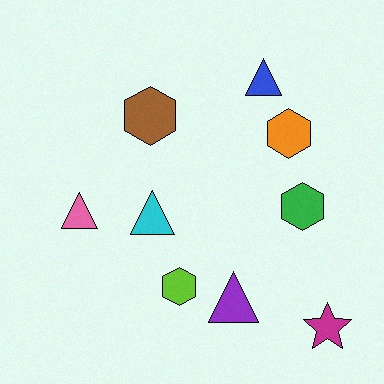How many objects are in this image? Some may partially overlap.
There are 9 objects.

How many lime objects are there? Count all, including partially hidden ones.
There is 1 lime object.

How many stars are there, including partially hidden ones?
There is 1 star.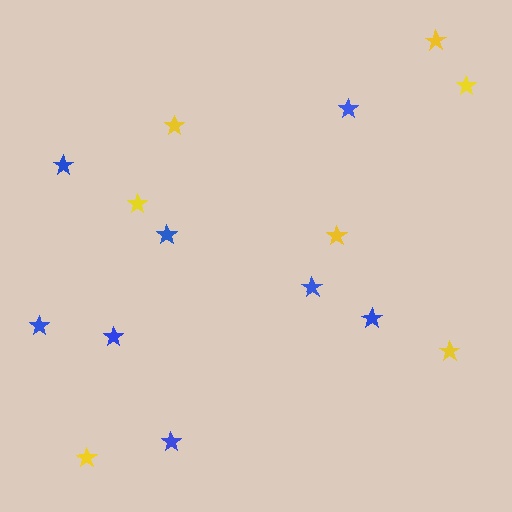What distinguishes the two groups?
There are 2 groups: one group of yellow stars (7) and one group of blue stars (8).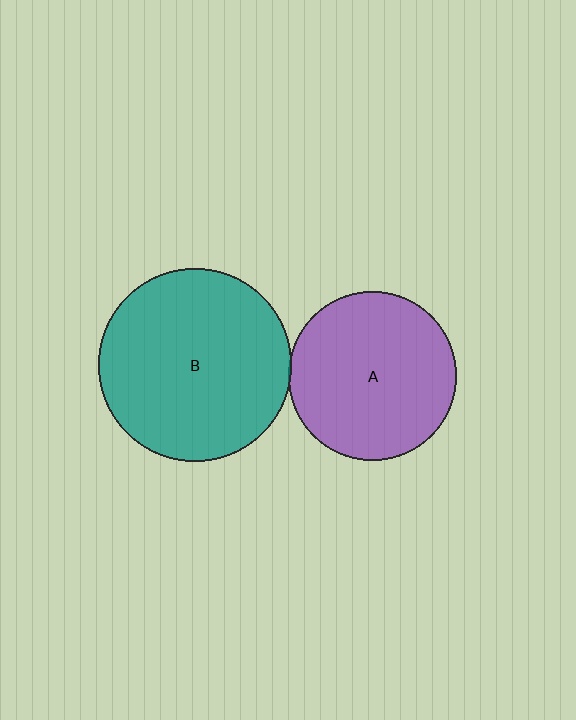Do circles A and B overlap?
Yes.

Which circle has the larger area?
Circle B (teal).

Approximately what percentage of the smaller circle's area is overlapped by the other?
Approximately 5%.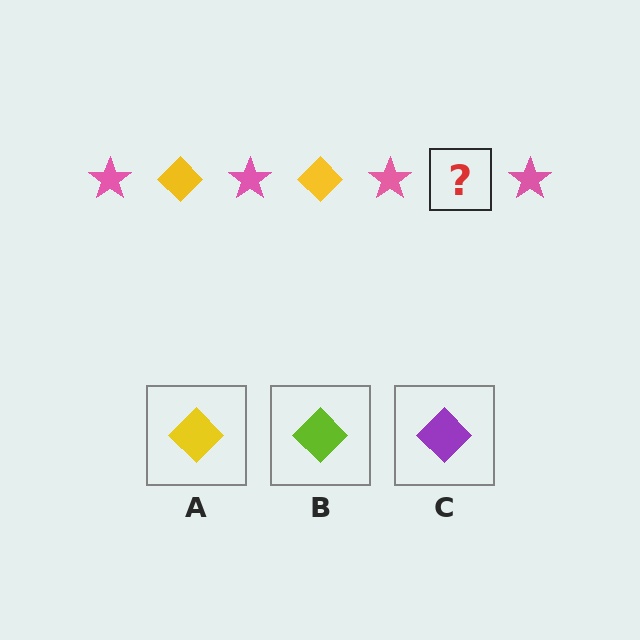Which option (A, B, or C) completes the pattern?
A.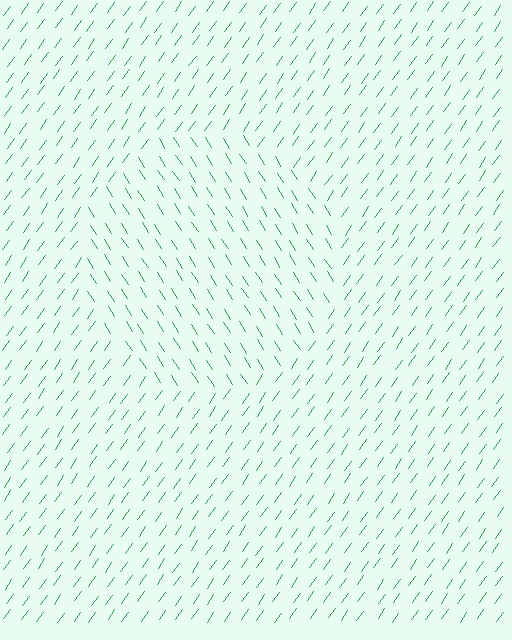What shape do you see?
I see a circle.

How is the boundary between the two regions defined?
The boundary is defined purely by a change in line orientation (approximately 68 degrees difference). All lines are the same color and thickness.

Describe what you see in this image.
The image is filled with small green line segments. A circle region in the image has lines oriented differently from the surrounding lines, creating a visible texture boundary.